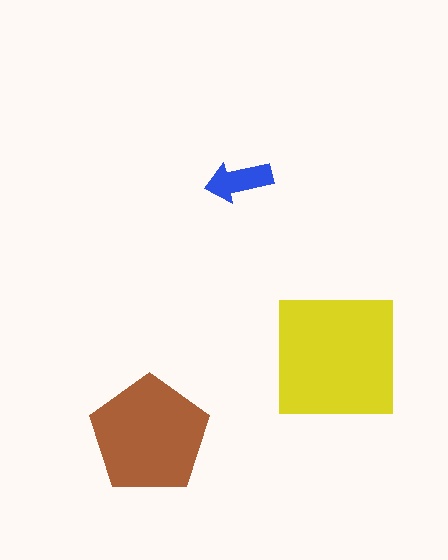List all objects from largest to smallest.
The yellow square, the brown pentagon, the blue arrow.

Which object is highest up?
The blue arrow is topmost.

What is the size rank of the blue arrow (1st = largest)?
3rd.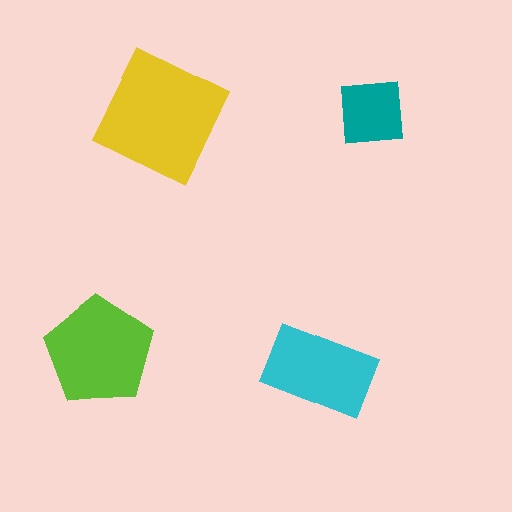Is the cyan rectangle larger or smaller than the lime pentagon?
Smaller.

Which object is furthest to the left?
The lime pentagon is leftmost.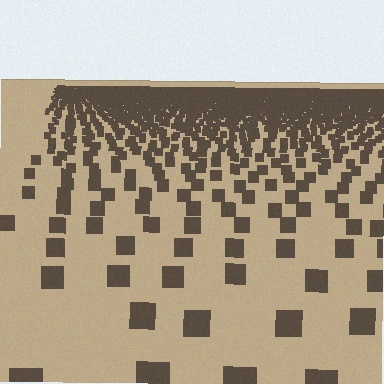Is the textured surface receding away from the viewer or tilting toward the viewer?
The surface is receding away from the viewer. Texture elements get smaller and denser toward the top.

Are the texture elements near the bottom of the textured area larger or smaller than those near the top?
Larger. Near the bottom, elements are closer to the viewer and appear at a bigger on-screen size.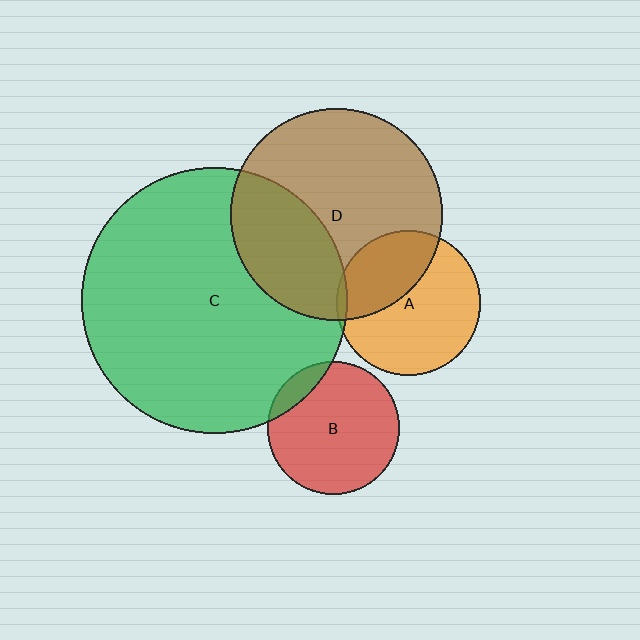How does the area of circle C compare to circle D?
Approximately 1.6 times.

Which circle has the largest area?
Circle C (green).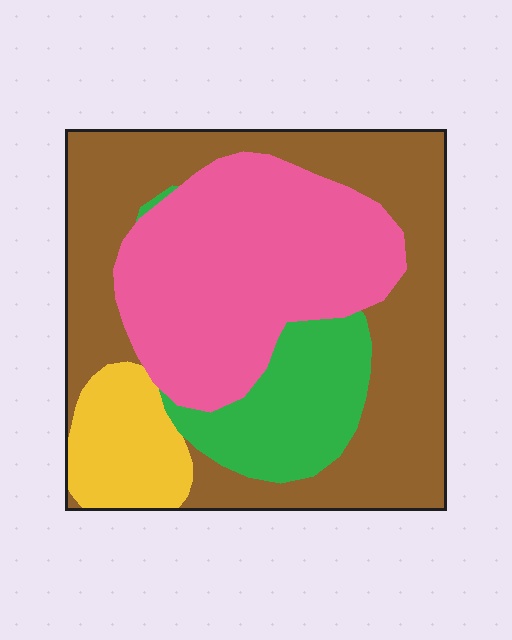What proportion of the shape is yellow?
Yellow covers 10% of the shape.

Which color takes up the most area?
Brown, at roughly 40%.